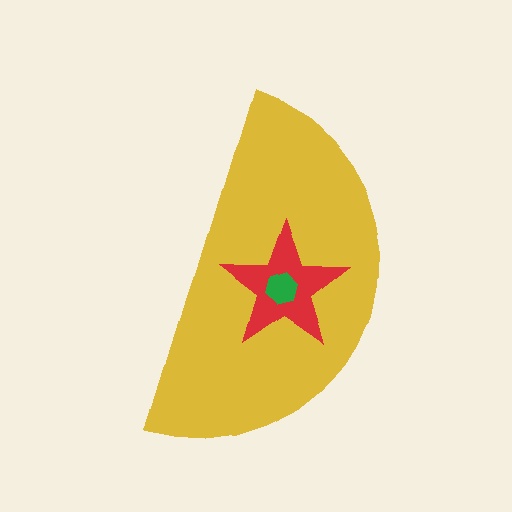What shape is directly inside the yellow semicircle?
The red star.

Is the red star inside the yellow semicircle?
Yes.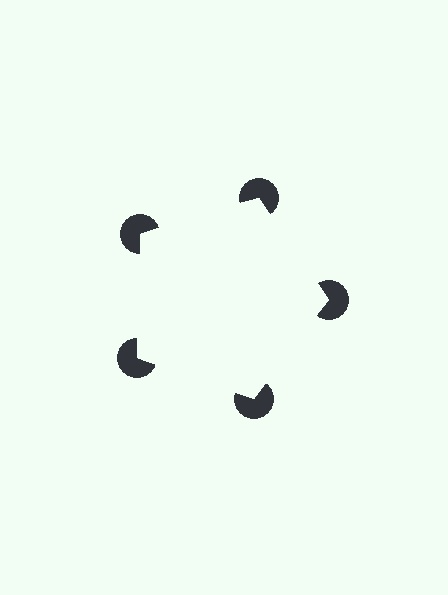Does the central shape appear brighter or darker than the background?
It typically appears slightly brighter than the background, even though no actual brightness change is drawn.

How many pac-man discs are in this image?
There are 5 — one at each vertex of the illusory pentagon.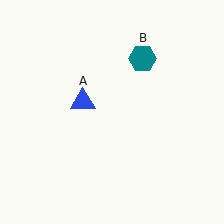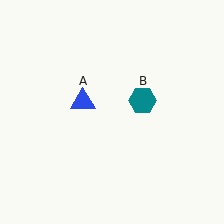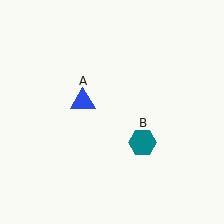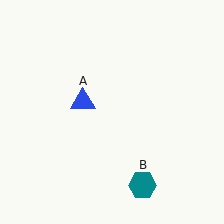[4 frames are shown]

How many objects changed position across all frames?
1 object changed position: teal hexagon (object B).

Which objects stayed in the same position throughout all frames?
Blue triangle (object A) remained stationary.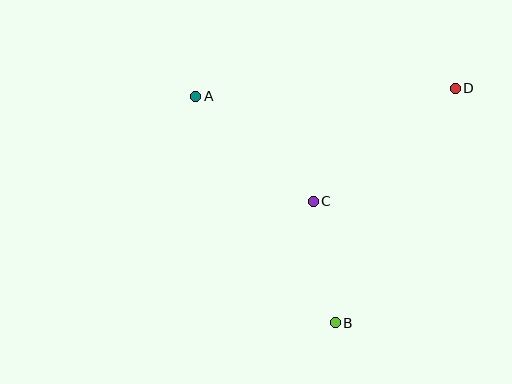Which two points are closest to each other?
Points B and C are closest to each other.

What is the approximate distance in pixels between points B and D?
The distance between B and D is approximately 263 pixels.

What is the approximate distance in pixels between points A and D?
The distance between A and D is approximately 260 pixels.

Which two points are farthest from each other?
Points A and B are farthest from each other.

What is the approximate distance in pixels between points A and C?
The distance between A and C is approximately 158 pixels.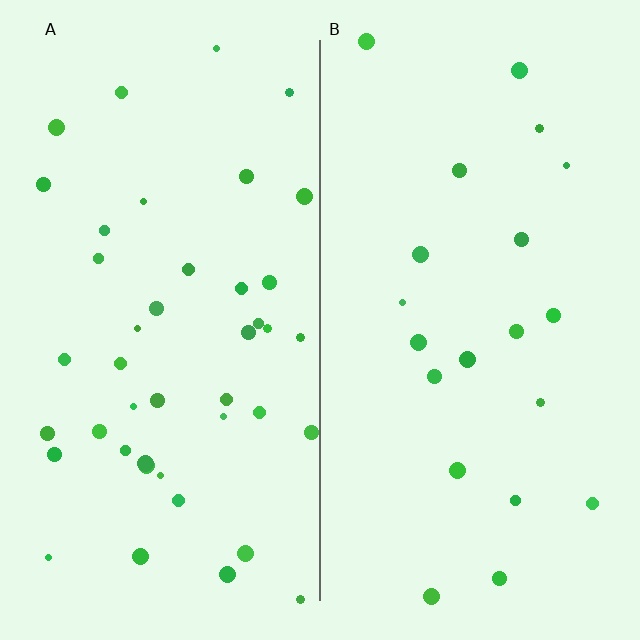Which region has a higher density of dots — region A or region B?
A (the left).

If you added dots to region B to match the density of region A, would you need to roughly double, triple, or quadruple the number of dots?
Approximately double.